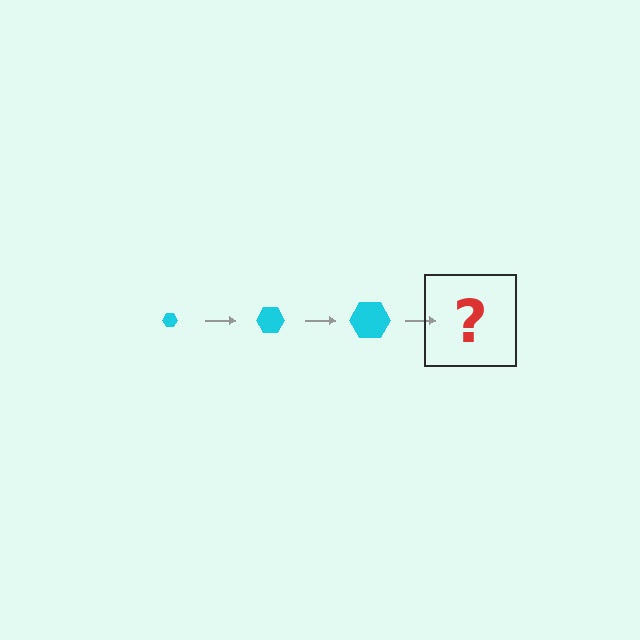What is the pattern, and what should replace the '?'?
The pattern is that the hexagon gets progressively larger each step. The '?' should be a cyan hexagon, larger than the previous one.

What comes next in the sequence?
The next element should be a cyan hexagon, larger than the previous one.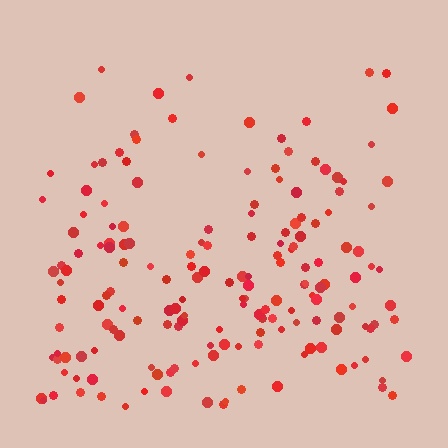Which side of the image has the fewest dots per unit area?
The top.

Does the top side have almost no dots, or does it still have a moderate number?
Still a moderate number, just noticeably fewer than the bottom.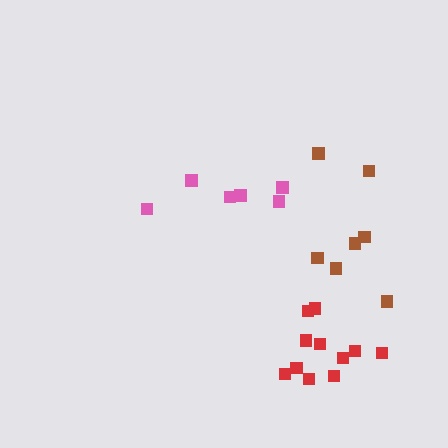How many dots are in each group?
Group 1: 6 dots, Group 2: 7 dots, Group 3: 11 dots (24 total).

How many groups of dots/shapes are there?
There are 3 groups.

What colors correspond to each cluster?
The clusters are colored: pink, brown, red.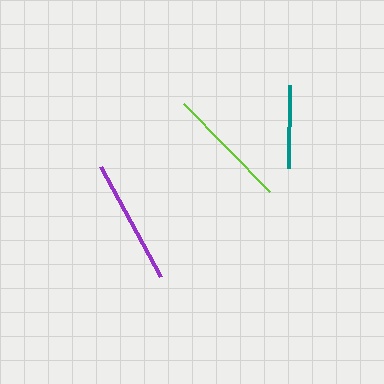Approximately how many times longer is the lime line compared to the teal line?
The lime line is approximately 1.5 times the length of the teal line.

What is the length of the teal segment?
The teal segment is approximately 84 pixels long.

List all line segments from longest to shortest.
From longest to shortest: purple, lime, teal.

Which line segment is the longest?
The purple line is the longest at approximately 125 pixels.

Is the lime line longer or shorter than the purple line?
The purple line is longer than the lime line.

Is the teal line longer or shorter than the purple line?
The purple line is longer than the teal line.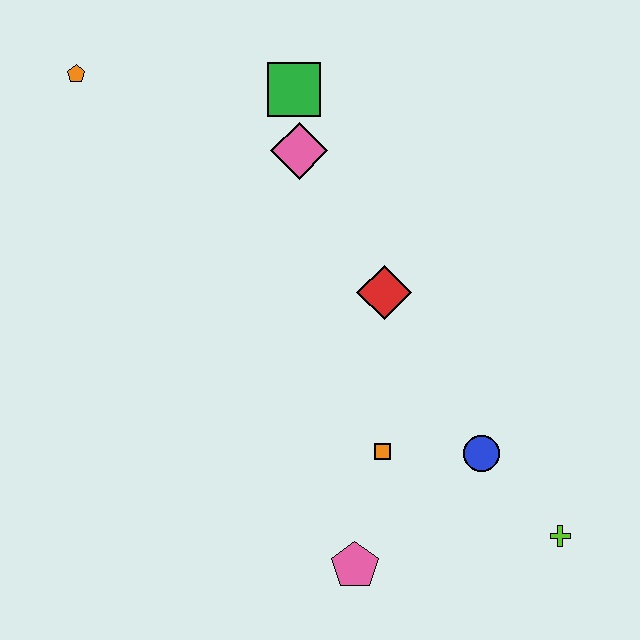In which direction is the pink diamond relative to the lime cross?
The pink diamond is above the lime cross.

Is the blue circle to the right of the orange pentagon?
Yes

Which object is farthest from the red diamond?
The orange pentagon is farthest from the red diamond.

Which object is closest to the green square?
The pink diamond is closest to the green square.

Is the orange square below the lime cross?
No